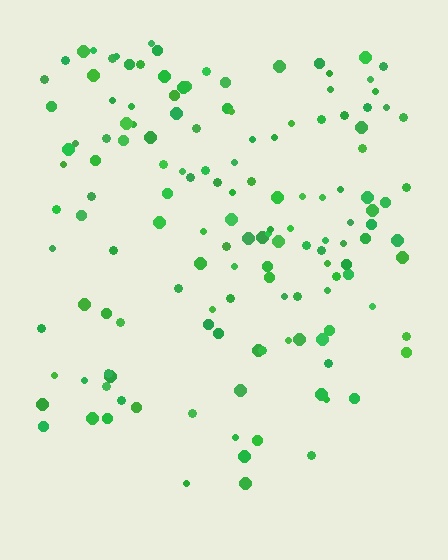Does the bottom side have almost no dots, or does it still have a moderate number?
Still a moderate number, just noticeably fewer than the top.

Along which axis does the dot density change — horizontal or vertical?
Vertical.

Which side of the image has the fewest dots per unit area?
The bottom.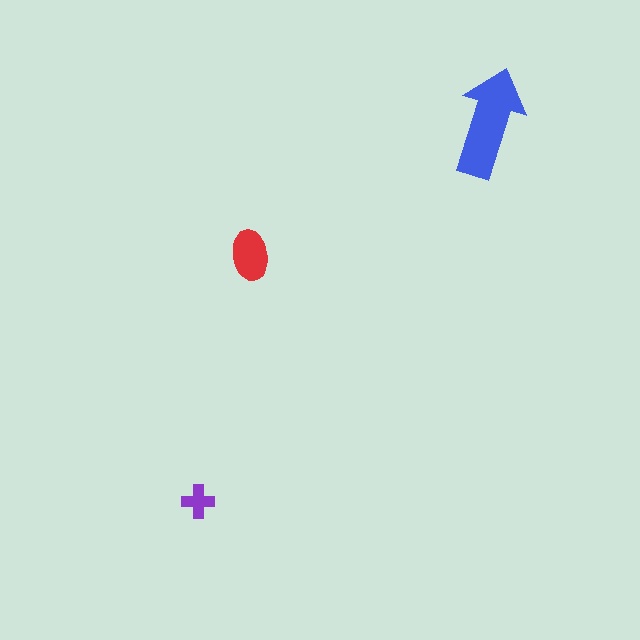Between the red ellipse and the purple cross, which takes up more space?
The red ellipse.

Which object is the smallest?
The purple cross.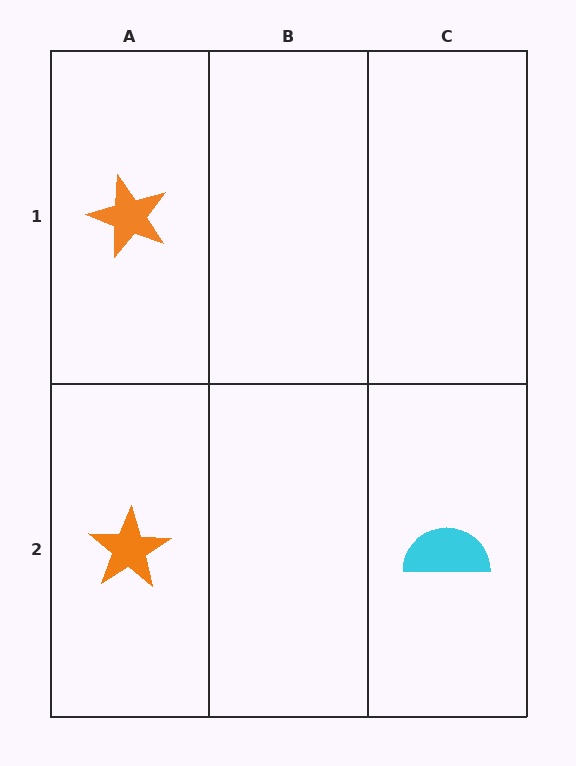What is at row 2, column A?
An orange star.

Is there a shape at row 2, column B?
No, that cell is empty.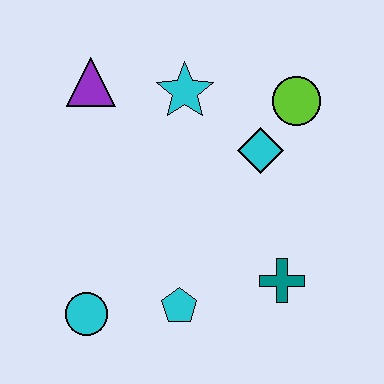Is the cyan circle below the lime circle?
Yes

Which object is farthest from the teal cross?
The purple triangle is farthest from the teal cross.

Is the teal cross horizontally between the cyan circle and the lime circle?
Yes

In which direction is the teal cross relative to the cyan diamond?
The teal cross is below the cyan diamond.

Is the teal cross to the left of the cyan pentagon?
No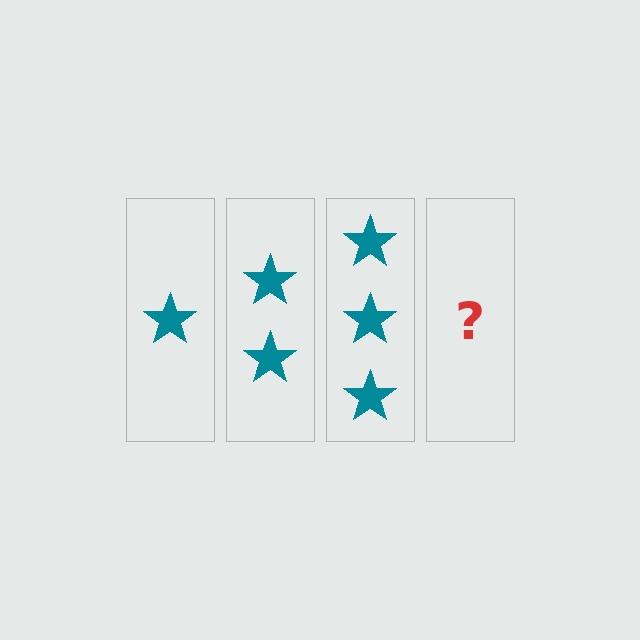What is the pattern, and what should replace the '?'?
The pattern is that each step adds one more star. The '?' should be 4 stars.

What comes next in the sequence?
The next element should be 4 stars.